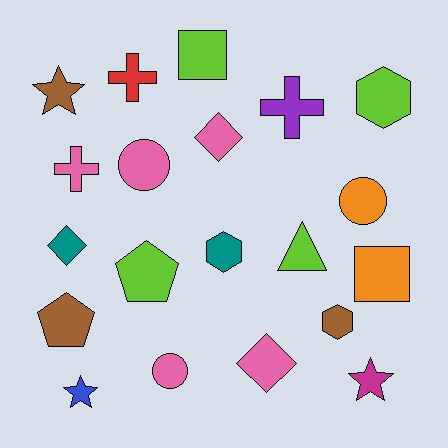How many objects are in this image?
There are 20 objects.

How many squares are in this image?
There are 2 squares.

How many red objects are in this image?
There is 1 red object.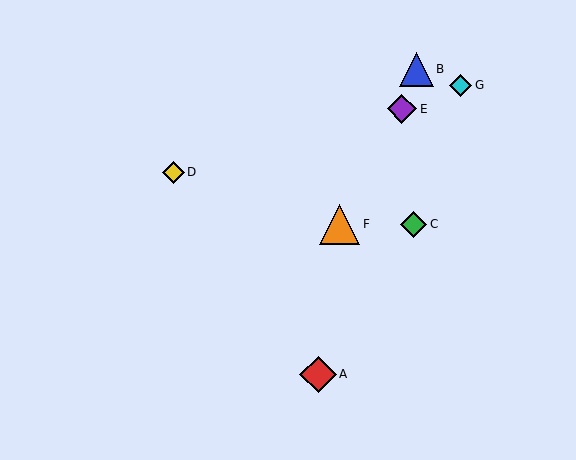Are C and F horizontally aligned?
Yes, both are at y≈224.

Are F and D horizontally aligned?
No, F is at y≈224 and D is at y≈172.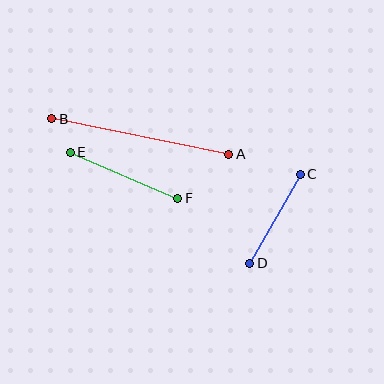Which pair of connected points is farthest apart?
Points A and B are farthest apart.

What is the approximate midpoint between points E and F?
The midpoint is at approximately (124, 175) pixels.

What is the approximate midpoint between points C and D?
The midpoint is at approximately (275, 219) pixels.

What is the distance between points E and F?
The distance is approximately 117 pixels.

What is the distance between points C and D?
The distance is approximately 102 pixels.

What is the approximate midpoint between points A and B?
The midpoint is at approximately (140, 137) pixels.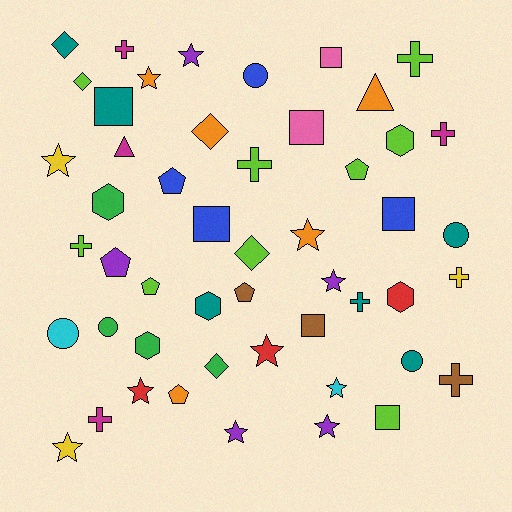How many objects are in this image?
There are 50 objects.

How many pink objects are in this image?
There are 2 pink objects.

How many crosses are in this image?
There are 9 crosses.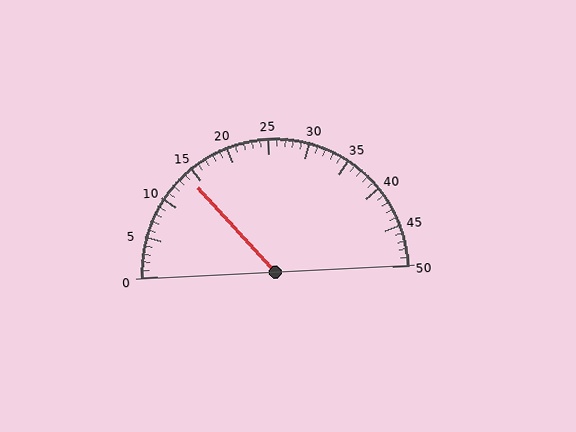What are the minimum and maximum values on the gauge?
The gauge ranges from 0 to 50.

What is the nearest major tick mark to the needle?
The nearest major tick mark is 15.